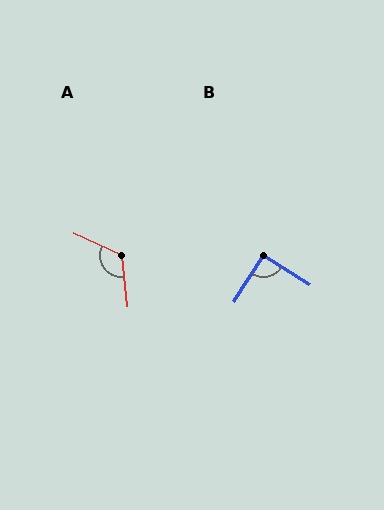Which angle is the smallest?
B, at approximately 90 degrees.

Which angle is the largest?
A, at approximately 121 degrees.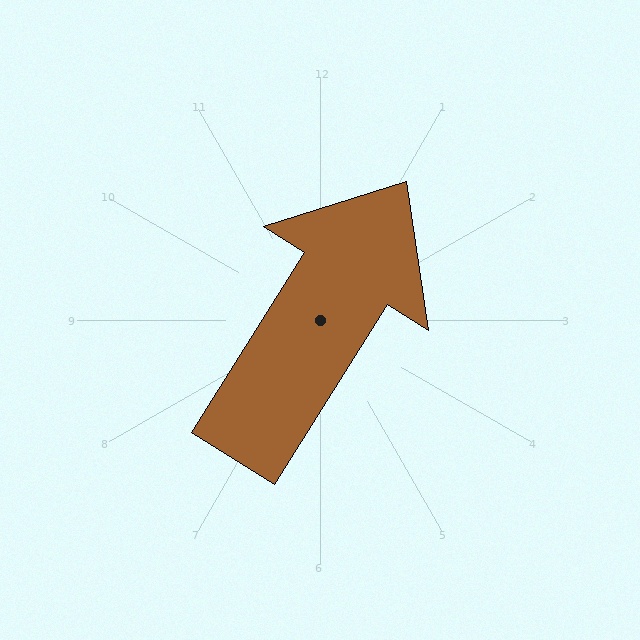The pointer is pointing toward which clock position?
Roughly 1 o'clock.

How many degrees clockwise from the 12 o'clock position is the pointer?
Approximately 32 degrees.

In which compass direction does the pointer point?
Northeast.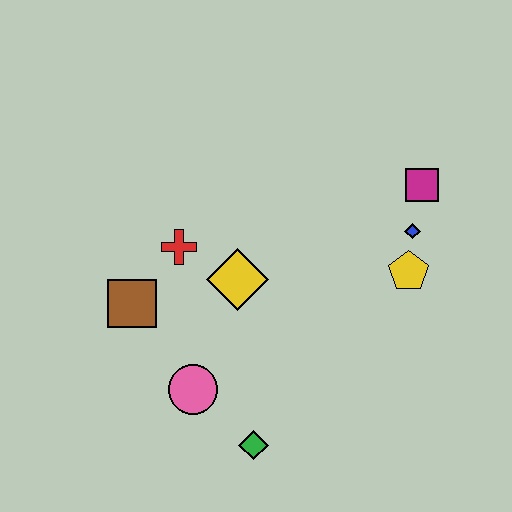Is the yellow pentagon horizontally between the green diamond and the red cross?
No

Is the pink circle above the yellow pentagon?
No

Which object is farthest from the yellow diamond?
The magenta square is farthest from the yellow diamond.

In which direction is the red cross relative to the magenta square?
The red cross is to the left of the magenta square.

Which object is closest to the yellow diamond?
The red cross is closest to the yellow diamond.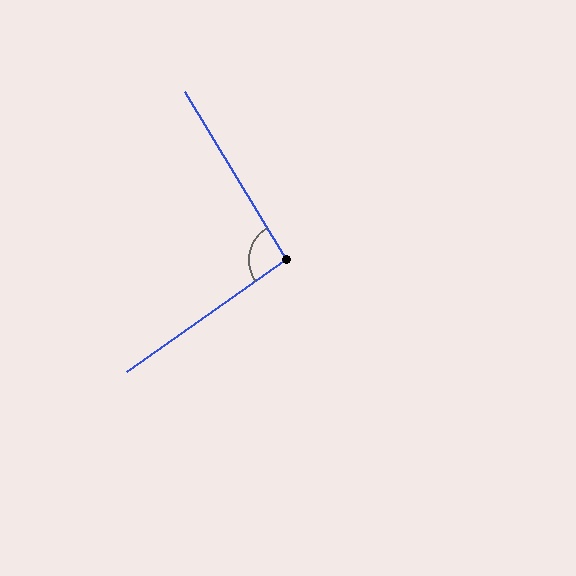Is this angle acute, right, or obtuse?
It is approximately a right angle.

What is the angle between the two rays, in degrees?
Approximately 94 degrees.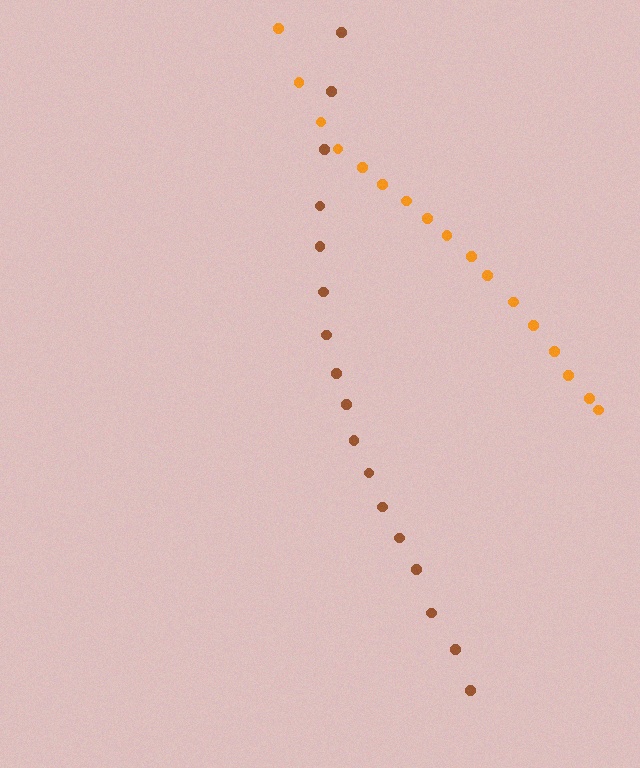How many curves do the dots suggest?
There are 2 distinct paths.